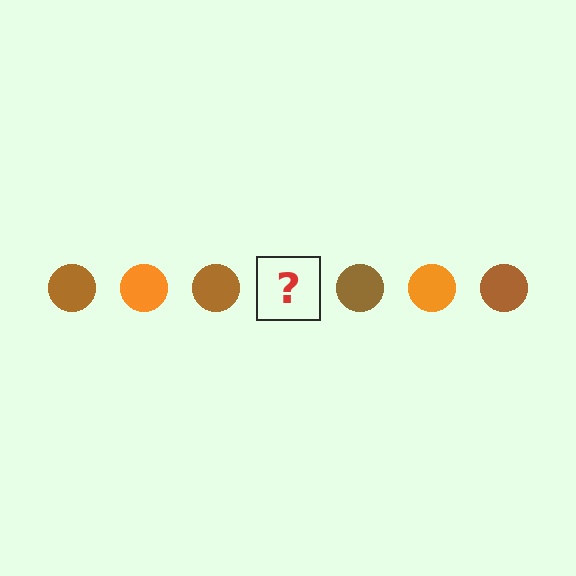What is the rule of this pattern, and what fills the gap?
The rule is that the pattern cycles through brown, orange circles. The gap should be filled with an orange circle.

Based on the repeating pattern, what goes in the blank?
The blank should be an orange circle.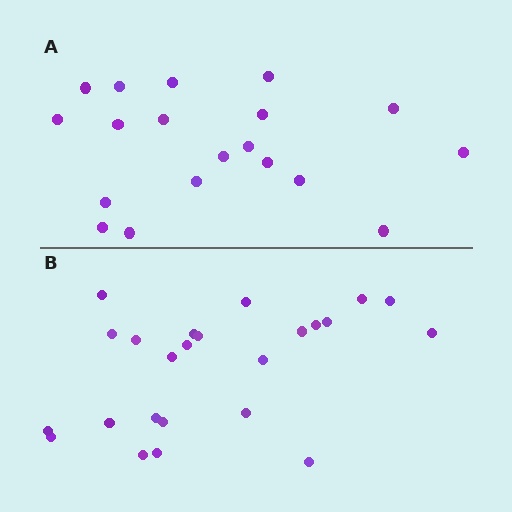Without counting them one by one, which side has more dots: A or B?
Region B (the bottom region) has more dots.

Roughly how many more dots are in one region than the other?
Region B has about 5 more dots than region A.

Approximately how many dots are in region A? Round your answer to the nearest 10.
About 20 dots. (The exact count is 19, which rounds to 20.)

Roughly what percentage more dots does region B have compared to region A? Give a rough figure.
About 25% more.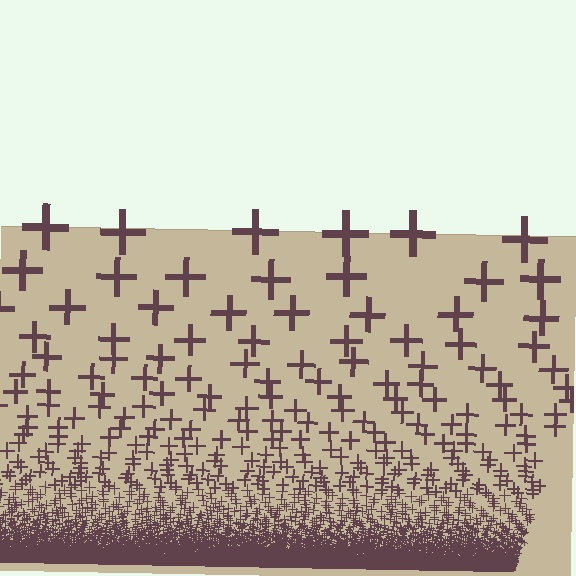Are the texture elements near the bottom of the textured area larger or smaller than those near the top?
Smaller. The gradient is inverted — elements near the bottom are smaller and denser.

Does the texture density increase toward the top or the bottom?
Density increases toward the bottom.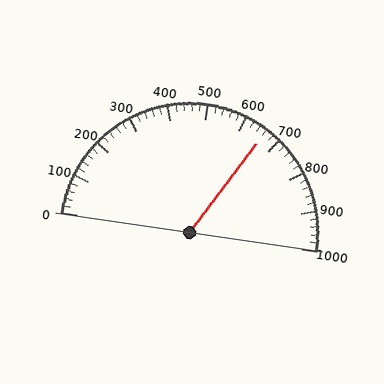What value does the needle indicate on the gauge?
The needle indicates approximately 660.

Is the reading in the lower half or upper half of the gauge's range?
The reading is in the upper half of the range (0 to 1000).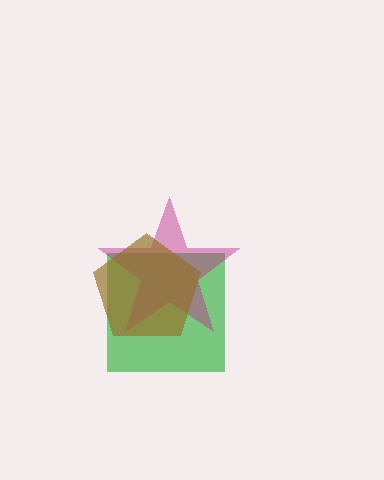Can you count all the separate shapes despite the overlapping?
Yes, there are 3 separate shapes.